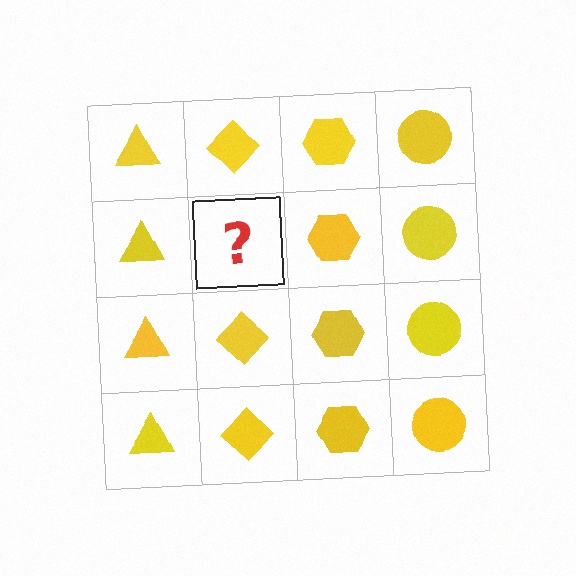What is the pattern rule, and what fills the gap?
The rule is that each column has a consistent shape. The gap should be filled with a yellow diamond.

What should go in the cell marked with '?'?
The missing cell should contain a yellow diamond.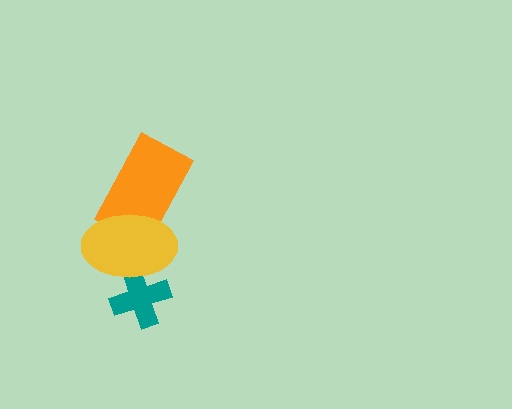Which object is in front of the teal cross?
The yellow ellipse is in front of the teal cross.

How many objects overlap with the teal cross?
1 object overlaps with the teal cross.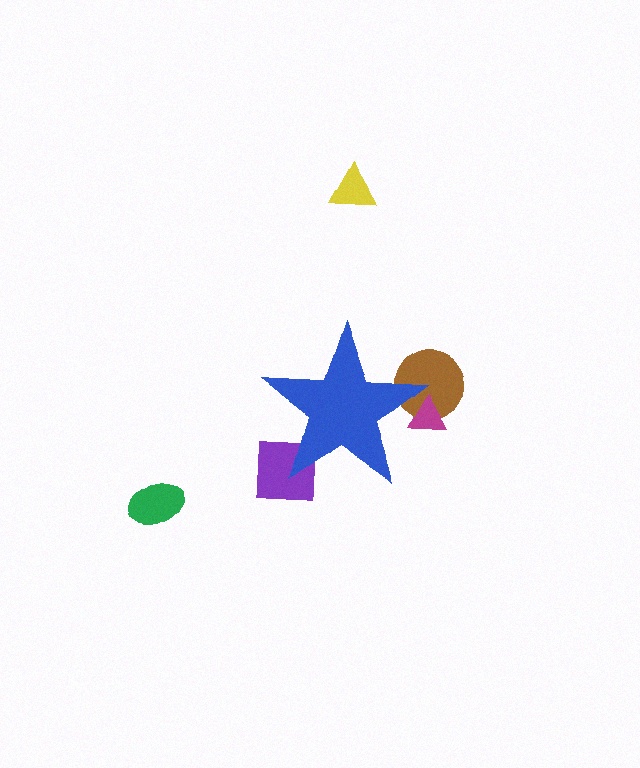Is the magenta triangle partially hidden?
Yes, the magenta triangle is partially hidden behind the blue star.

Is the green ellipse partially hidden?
No, the green ellipse is fully visible.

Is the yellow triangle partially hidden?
No, the yellow triangle is fully visible.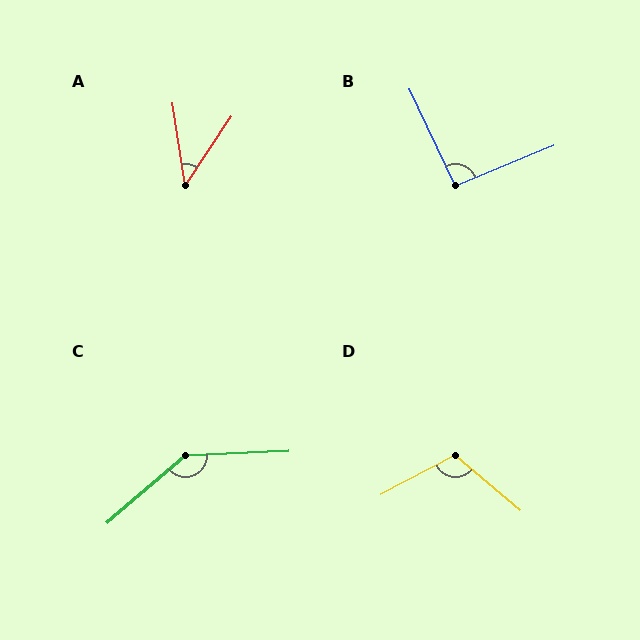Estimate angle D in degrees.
Approximately 112 degrees.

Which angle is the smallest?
A, at approximately 43 degrees.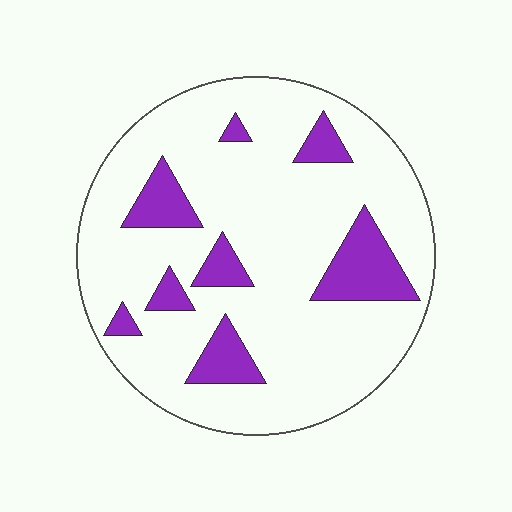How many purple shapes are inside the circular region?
8.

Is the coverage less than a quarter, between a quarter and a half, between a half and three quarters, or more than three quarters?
Less than a quarter.